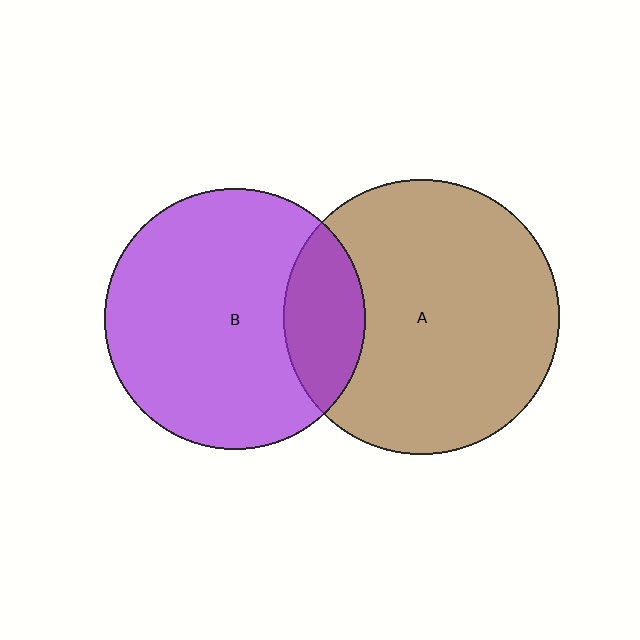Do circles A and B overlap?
Yes.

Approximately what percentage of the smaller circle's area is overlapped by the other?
Approximately 20%.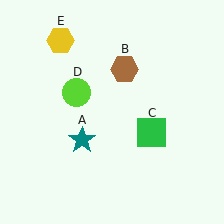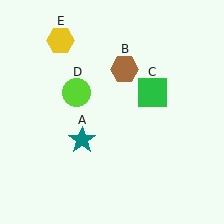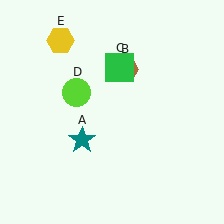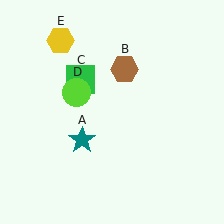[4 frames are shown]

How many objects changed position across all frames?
1 object changed position: green square (object C).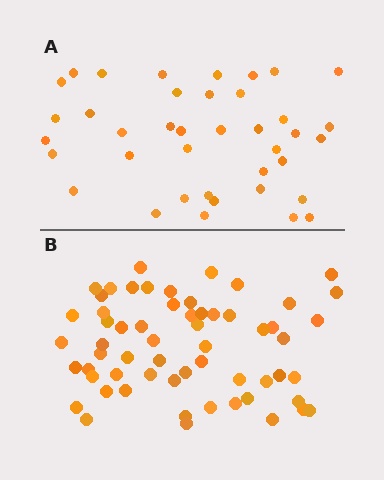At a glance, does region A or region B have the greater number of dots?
Region B (the bottom region) has more dots.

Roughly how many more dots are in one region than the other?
Region B has approximately 20 more dots than region A.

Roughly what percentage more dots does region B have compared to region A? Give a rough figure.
About 55% more.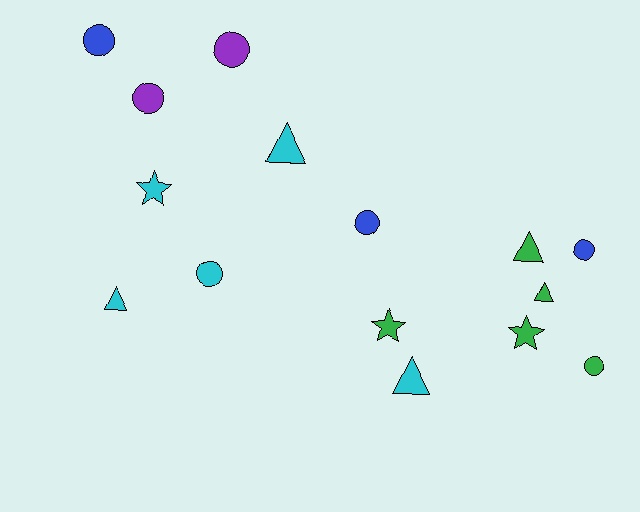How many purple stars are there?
There are no purple stars.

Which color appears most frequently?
Cyan, with 5 objects.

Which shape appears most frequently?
Circle, with 7 objects.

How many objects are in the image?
There are 15 objects.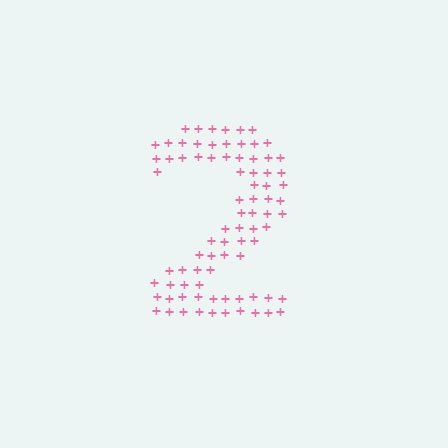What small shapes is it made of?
It is made of small plus signs.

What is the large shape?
The large shape is the digit 2.